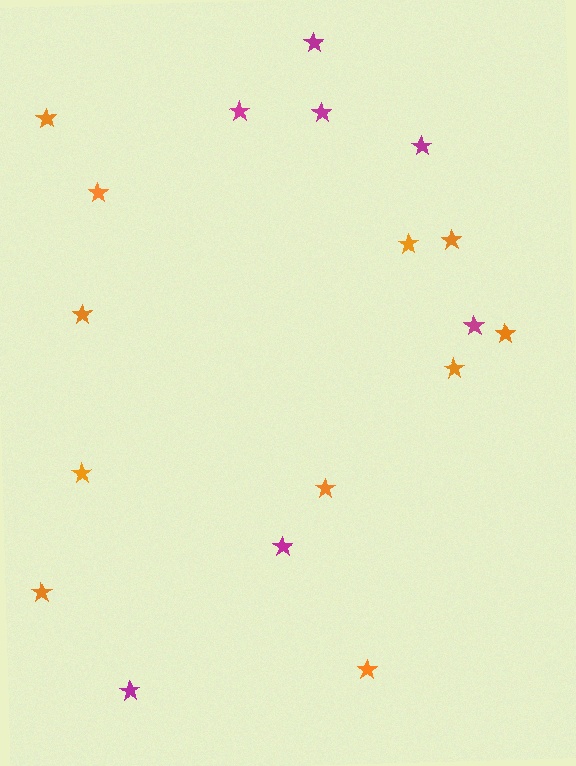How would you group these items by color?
There are 2 groups: one group of orange stars (11) and one group of magenta stars (7).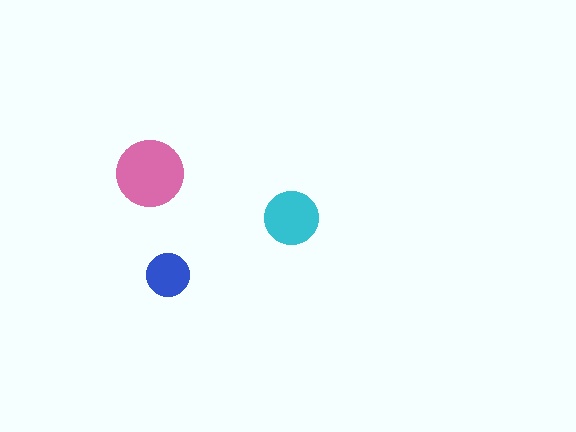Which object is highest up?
The pink circle is topmost.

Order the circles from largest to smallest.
the pink one, the cyan one, the blue one.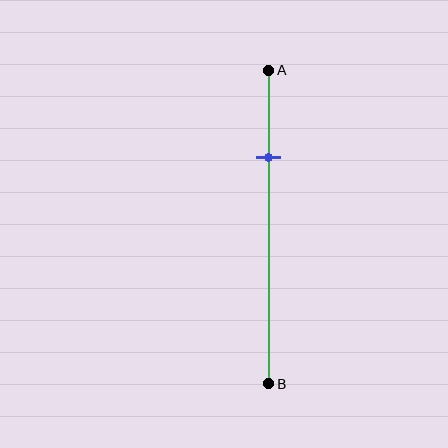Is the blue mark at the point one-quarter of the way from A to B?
Yes, the mark is approximately at the one-quarter point.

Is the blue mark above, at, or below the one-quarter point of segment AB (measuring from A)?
The blue mark is approximately at the one-quarter point of segment AB.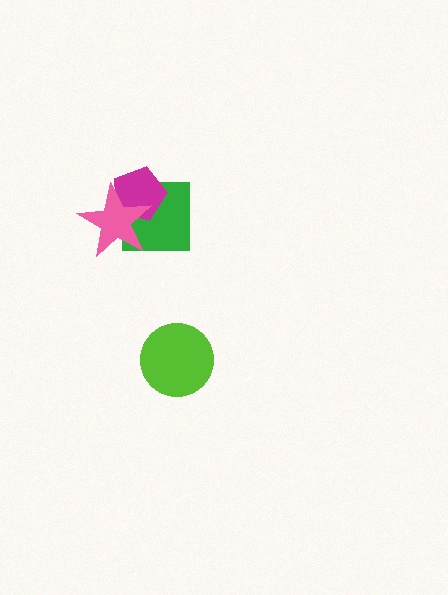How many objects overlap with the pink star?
2 objects overlap with the pink star.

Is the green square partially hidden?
Yes, it is partially covered by another shape.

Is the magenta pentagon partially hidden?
Yes, it is partially covered by another shape.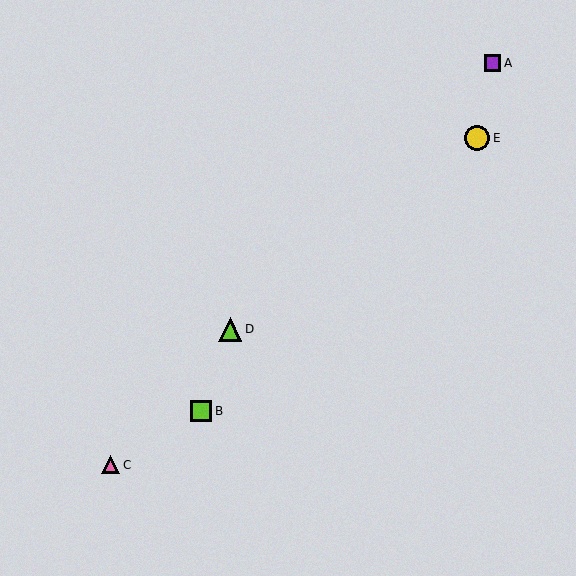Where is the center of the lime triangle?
The center of the lime triangle is at (230, 329).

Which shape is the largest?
The yellow circle (labeled E) is the largest.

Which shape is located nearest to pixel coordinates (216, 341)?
The lime triangle (labeled D) at (230, 329) is nearest to that location.